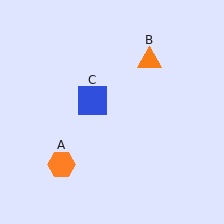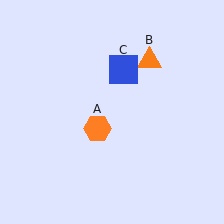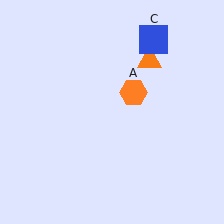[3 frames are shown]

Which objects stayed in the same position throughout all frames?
Orange triangle (object B) remained stationary.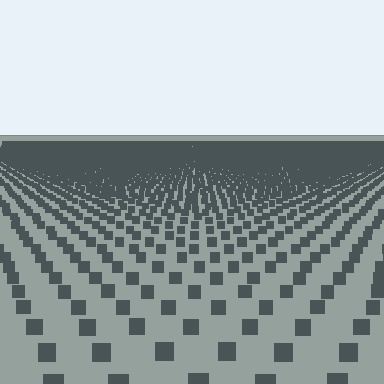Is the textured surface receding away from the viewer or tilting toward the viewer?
The surface is receding away from the viewer. Texture elements get smaller and denser toward the top.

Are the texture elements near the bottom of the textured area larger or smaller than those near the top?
Larger. Near the bottom, elements are closer to the viewer and appear at a bigger on-screen size.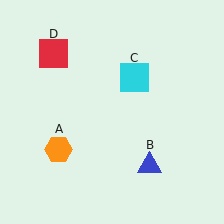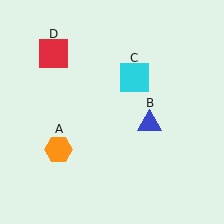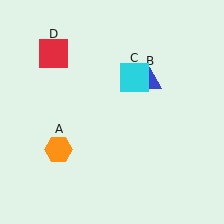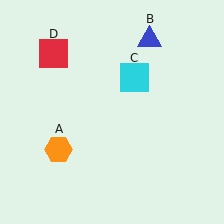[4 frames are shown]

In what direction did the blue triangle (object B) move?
The blue triangle (object B) moved up.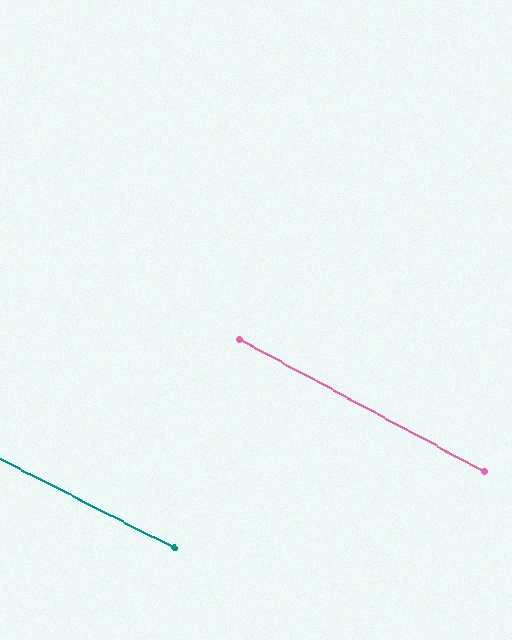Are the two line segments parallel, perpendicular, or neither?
Parallel — their directions differ by only 1.5°.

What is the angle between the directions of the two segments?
Approximately 1 degree.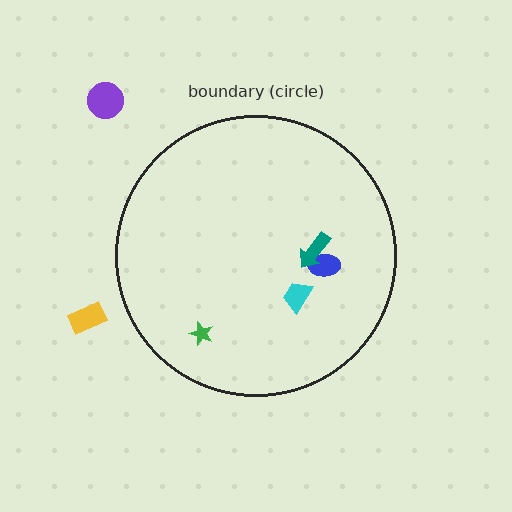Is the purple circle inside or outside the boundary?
Outside.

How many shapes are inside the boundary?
4 inside, 2 outside.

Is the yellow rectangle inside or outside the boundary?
Outside.